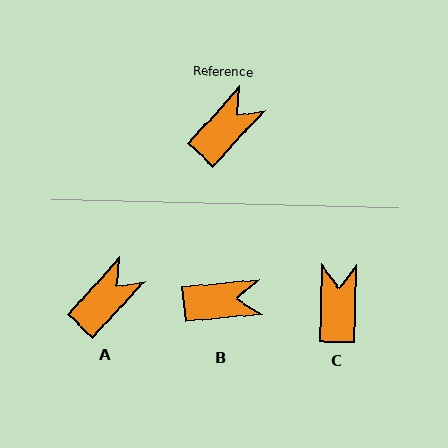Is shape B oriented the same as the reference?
No, it is off by about 41 degrees.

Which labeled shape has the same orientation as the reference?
A.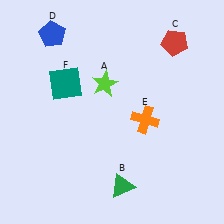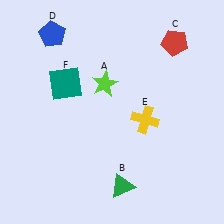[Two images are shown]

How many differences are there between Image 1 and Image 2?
There is 1 difference between the two images.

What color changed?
The cross (E) changed from orange in Image 1 to yellow in Image 2.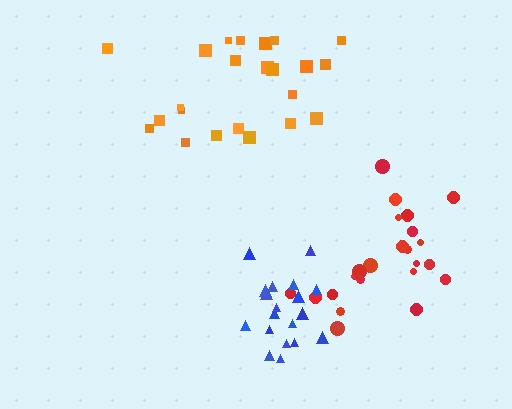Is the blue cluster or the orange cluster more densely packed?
Blue.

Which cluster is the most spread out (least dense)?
Orange.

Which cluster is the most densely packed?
Blue.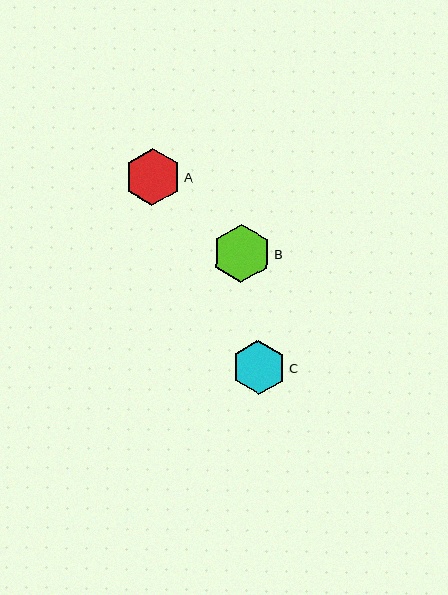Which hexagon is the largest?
Hexagon B is the largest with a size of approximately 58 pixels.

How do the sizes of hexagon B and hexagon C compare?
Hexagon B and hexagon C are approximately the same size.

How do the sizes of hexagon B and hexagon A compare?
Hexagon B and hexagon A are approximately the same size.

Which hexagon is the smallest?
Hexagon C is the smallest with a size of approximately 54 pixels.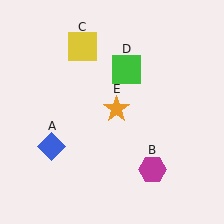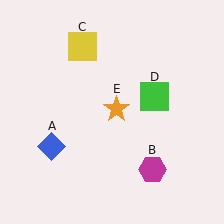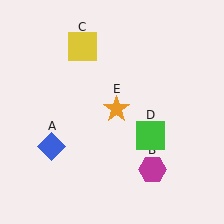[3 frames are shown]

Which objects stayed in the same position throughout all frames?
Blue diamond (object A) and magenta hexagon (object B) and yellow square (object C) and orange star (object E) remained stationary.